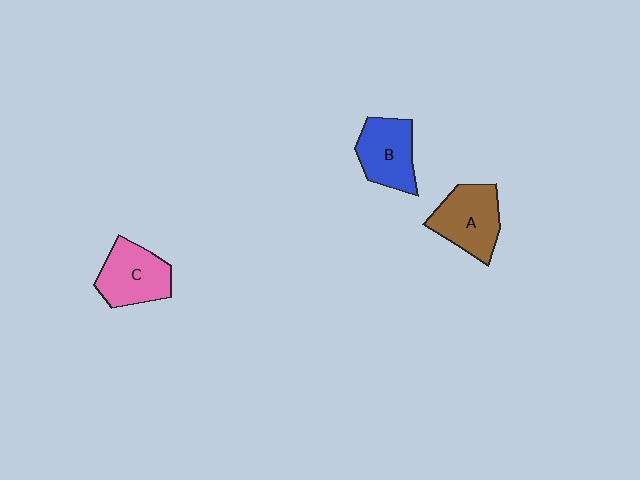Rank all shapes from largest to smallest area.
From largest to smallest: A (brown), C (pink), B (blue).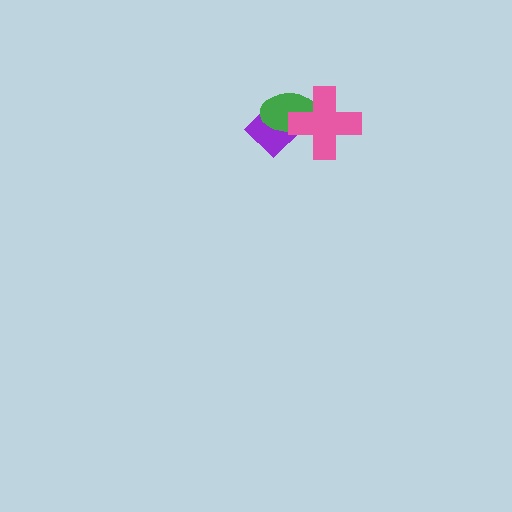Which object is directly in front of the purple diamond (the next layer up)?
The green ellipse is directly in front of the purple diamond.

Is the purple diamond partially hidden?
Yes, it is partially covered by another shape.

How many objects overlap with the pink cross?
2 objects overlap with the pink cross.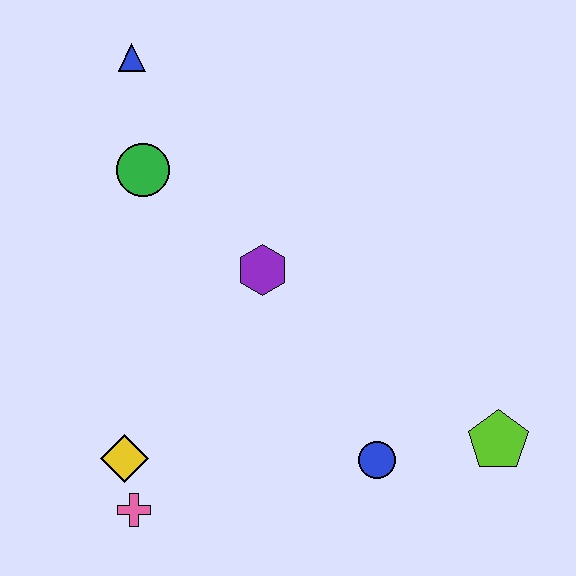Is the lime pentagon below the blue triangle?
Yes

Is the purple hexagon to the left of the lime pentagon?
Yes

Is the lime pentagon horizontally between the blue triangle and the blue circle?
No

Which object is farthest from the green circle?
The lime pentagon is farthest from the green circle.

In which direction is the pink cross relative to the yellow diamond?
The pink cross is below the yellow diamond.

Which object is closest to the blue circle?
The lime pentagon is closest to the blue circle.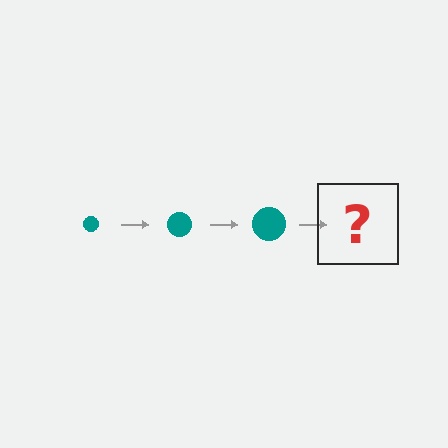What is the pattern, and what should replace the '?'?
The pattern is that the circle gets progressively larger each step. The '?' should be a teal circle, larger than the previous one.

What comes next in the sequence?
The next element should be a teal circle, larger than the previous one.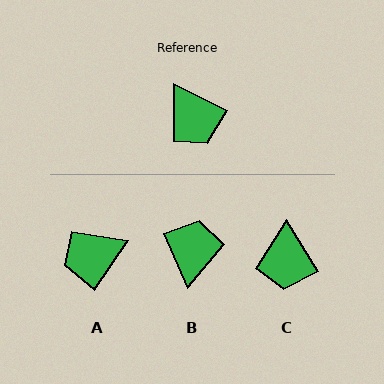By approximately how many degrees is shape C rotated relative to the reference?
Approximately 32 degrees clockwise.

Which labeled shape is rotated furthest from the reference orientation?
B, about 140 degrees away.